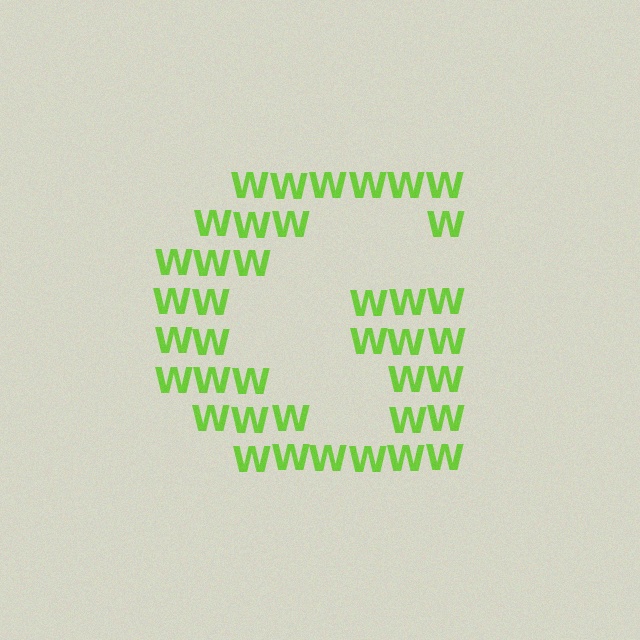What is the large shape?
The large shape is the letter G.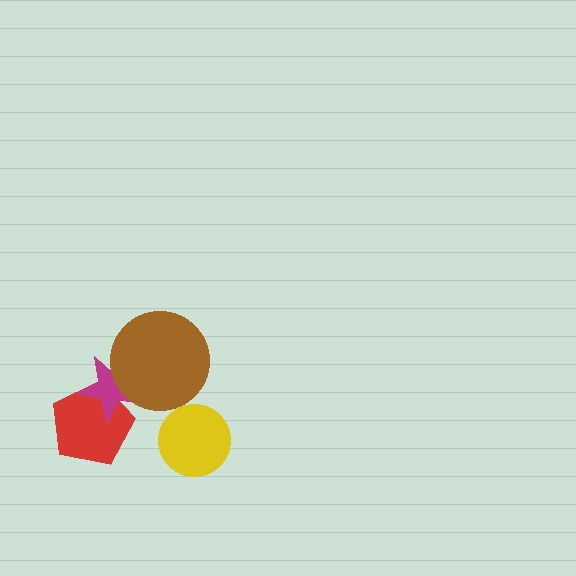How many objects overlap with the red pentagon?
1 object overlaps with the red pentagon.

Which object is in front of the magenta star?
The brown circle is in front of the magenta star.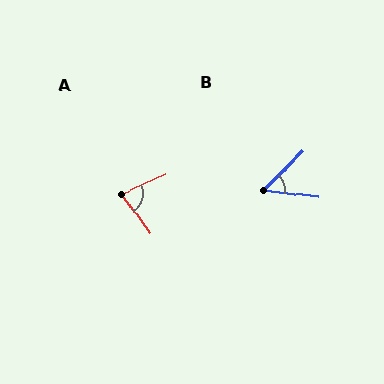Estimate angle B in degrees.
Approximately 52 degrees.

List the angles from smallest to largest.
B (52°), A (78°).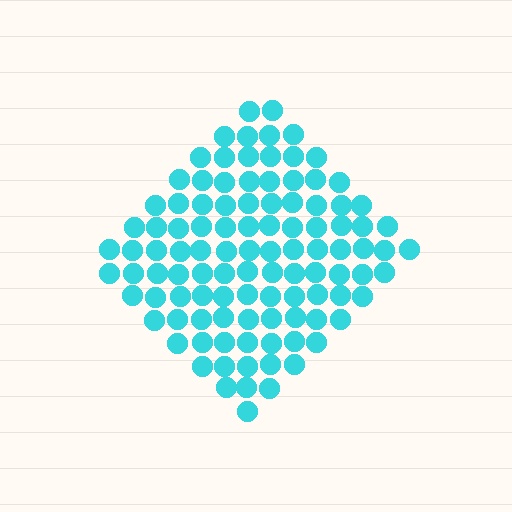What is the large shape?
The large shape is a diamond.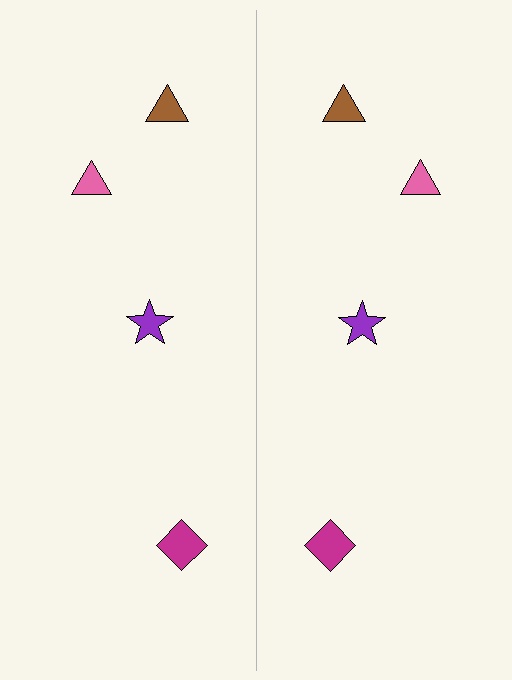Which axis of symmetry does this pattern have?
The pattern has a vertical axis of symmetry running through the center of the image.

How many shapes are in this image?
There are 8 shapes in this image.